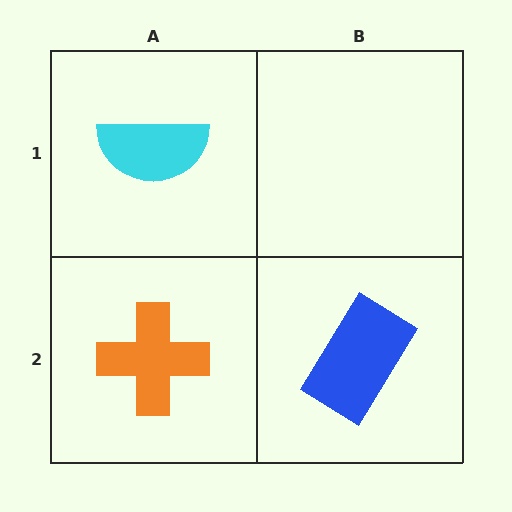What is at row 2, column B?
A blue rectangle.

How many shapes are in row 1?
1 shape.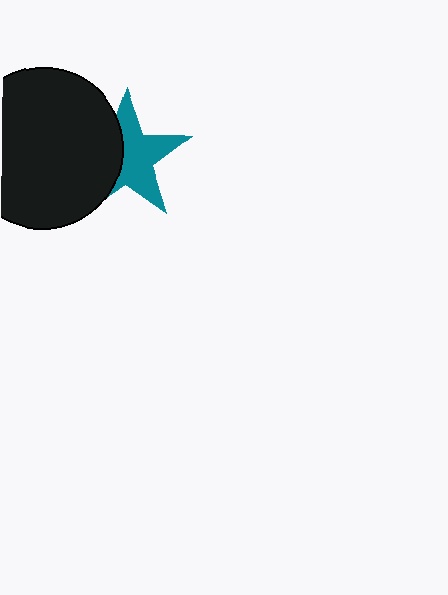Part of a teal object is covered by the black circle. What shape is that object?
It is a star.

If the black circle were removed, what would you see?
You would see the complete teal star.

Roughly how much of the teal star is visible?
About half of it is visible (roughly 59%).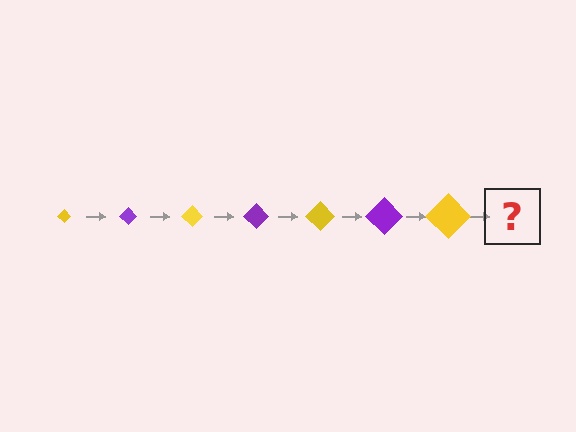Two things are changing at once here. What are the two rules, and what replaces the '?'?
The two rules are that the diamond grows larger each step and the color cycles through yellow and purple. The '?' should be a purple diamond, larger than the previous one.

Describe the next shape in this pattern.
It should be a purple diamond, larger than the previous one.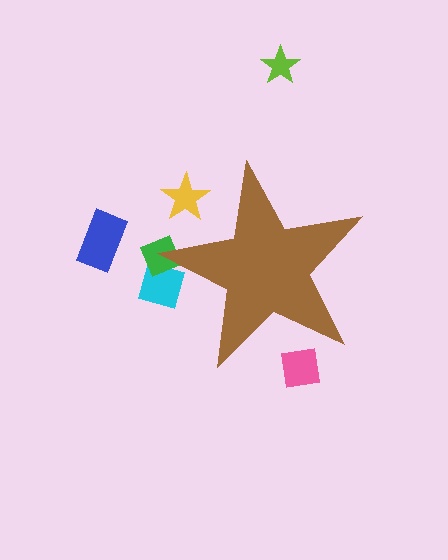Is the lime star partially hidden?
No, the lime star is fully visible.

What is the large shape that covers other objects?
A brown star.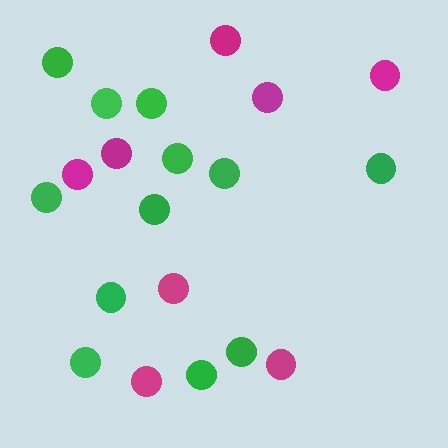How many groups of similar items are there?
There are 2 groups: one group of magenta circles (8) and one group of green circles (12).